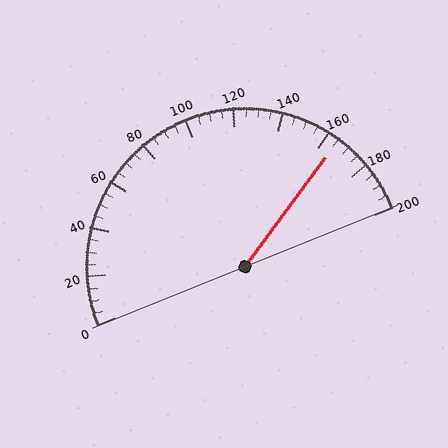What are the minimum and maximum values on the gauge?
The gauge ranges from 0 to 200.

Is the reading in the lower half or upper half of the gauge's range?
The reading is in the upper half of the range (0 to 200).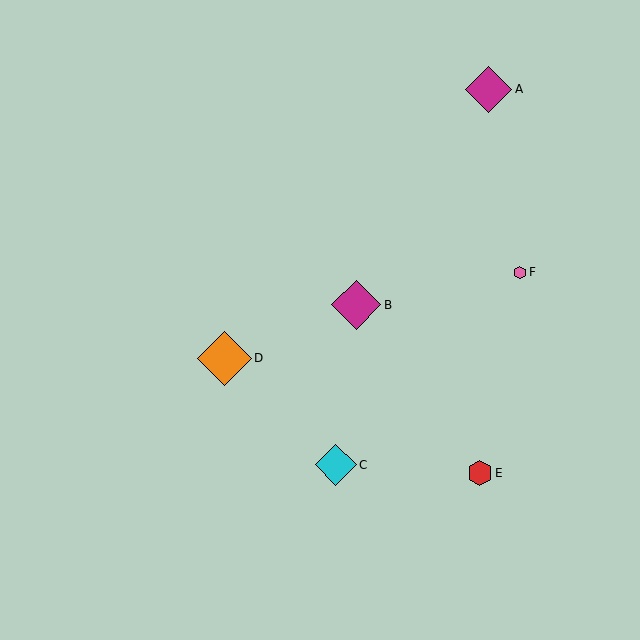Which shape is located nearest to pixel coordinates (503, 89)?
The magenta diamond (labeled A) at (489, 89) is nearest to that location.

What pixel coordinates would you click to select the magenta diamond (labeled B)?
Click at (356, 305) to select the magenta diamond B.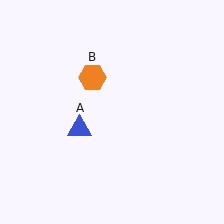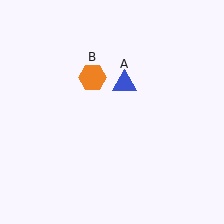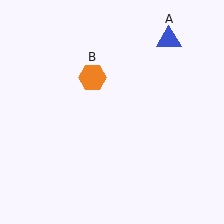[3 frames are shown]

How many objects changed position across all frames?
1 object changed position: blue triangle (object A).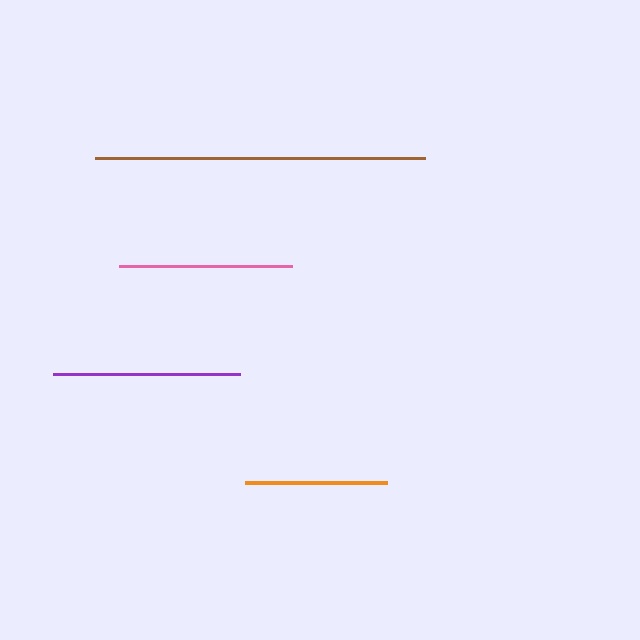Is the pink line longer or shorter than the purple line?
The purple line is longer than the pink line.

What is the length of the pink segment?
The pink segment is approximately 173 pixels long.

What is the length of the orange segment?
The orange segment is approximately 142 pixels long.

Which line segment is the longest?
The brown line is the longest at approximately 330 pixels.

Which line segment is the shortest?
The orange line is the shortest at approximately 142 pixels.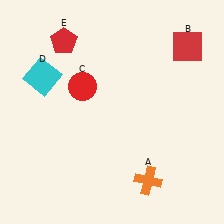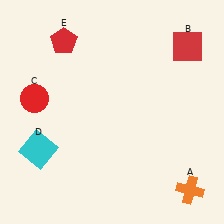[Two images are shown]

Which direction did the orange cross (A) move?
The orange cross (A) moved right.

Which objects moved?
The objects that moved are: the orange cross (A), the red circle (C), the cyan square (D).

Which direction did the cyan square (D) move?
The cyan square (D) moved down.